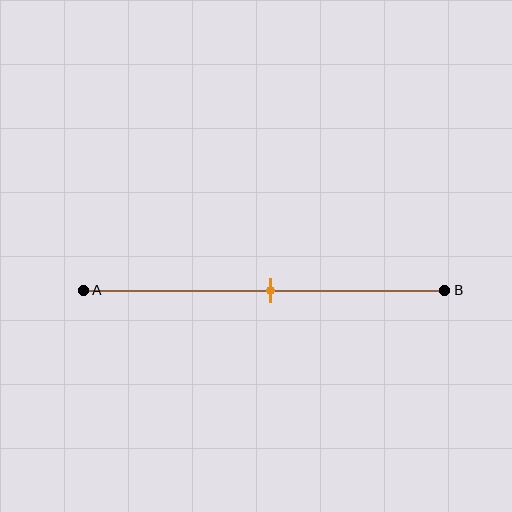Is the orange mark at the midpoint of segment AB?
Yes, the mark is approximately at the midpoint.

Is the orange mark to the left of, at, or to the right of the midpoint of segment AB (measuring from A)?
The orange mark is approximately at the midpoint of segment AB.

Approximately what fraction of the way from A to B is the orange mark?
The orange mark is approximately 50% of the way from A to B.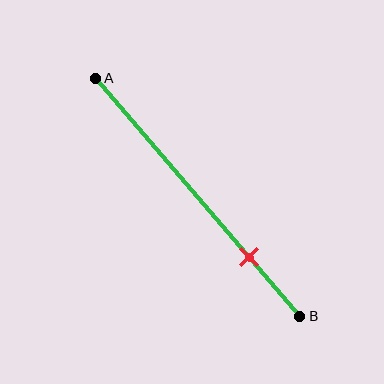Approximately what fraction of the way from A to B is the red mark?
The red mark is approximately 75% of the way from A to B.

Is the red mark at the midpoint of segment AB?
No, the mark is at about 75% from A, not at the 50% midpoint.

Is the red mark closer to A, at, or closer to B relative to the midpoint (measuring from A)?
The red mark is closer to point B than the midpoint of segment AB.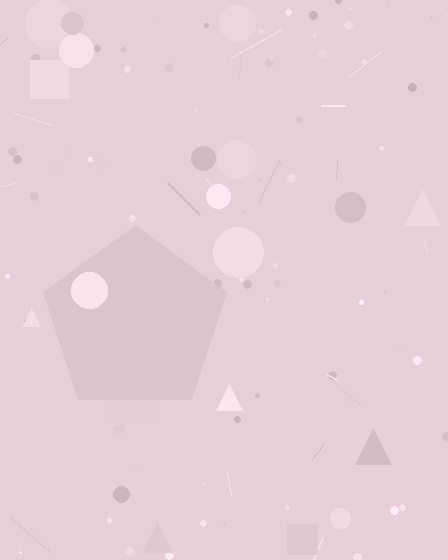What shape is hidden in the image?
A pentagon is hidden in the image.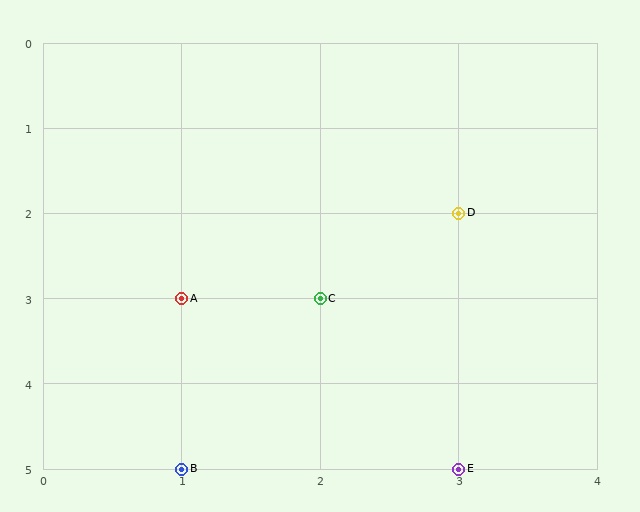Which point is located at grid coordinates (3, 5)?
Point E is at (3, 5).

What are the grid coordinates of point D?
Point D is at grid coordinates (3, 2).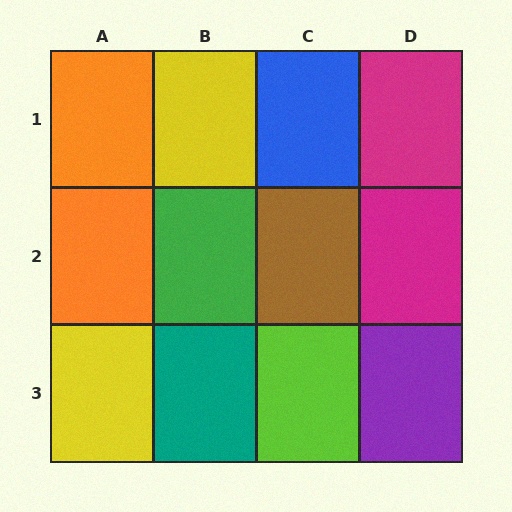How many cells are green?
1 cell is green.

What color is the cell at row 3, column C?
Lime.